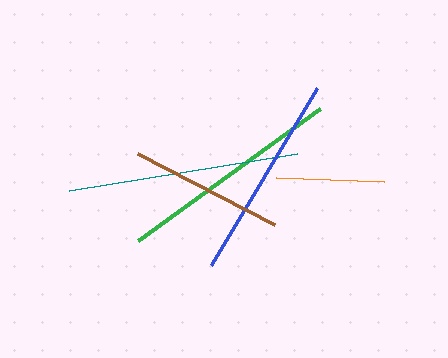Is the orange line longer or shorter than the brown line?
The brown line is longer than the orange line.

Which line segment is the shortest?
The orange line is the shortest at approximately 108 pixels.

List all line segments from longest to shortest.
From longest to shortest: teal, green, blue, brown, orange.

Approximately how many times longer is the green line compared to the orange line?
The green line is approximately 2.1 times the length of the orange line.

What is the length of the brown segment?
The brown segment is approximately 154 pixels long.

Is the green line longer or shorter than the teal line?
The teal line is longer than the green line.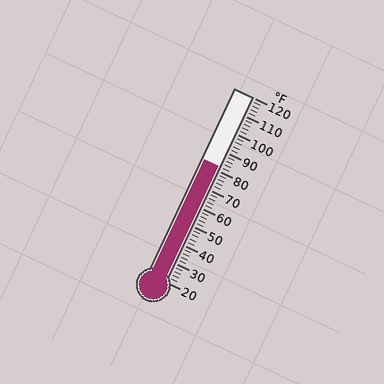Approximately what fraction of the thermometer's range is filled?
The thermometer is filled to approximately 60% of its range.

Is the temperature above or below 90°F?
The temperature is below 90°F.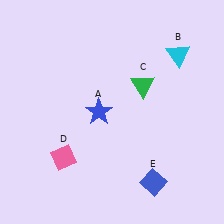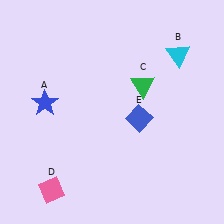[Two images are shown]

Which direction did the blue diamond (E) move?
The blue diamond (E) moved up.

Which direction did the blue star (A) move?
The blue star (A) moved left.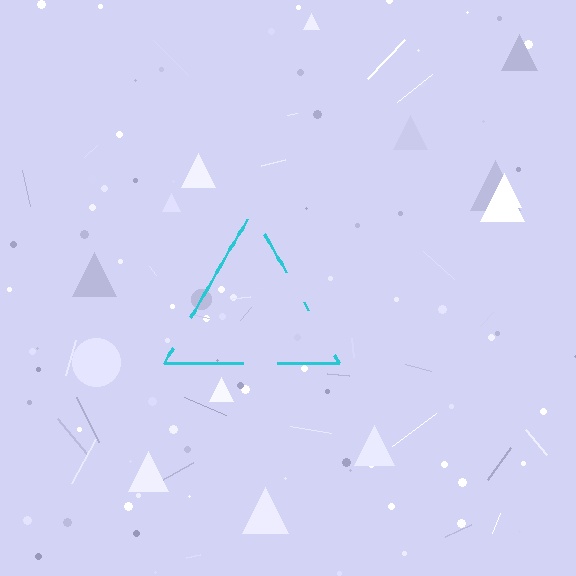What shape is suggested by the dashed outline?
The dashed outline suggests a triangle.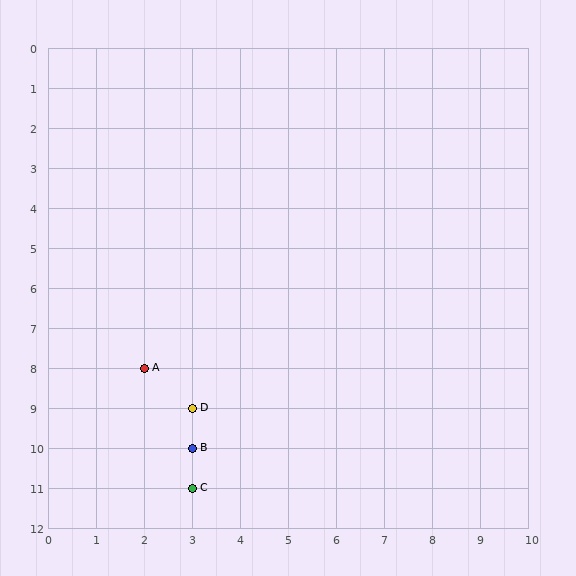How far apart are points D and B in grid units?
Points D and B are 1 row apart.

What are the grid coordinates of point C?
Point C is at grid coordinates (3, 11).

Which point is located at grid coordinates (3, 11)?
Point C is at (3, 11).